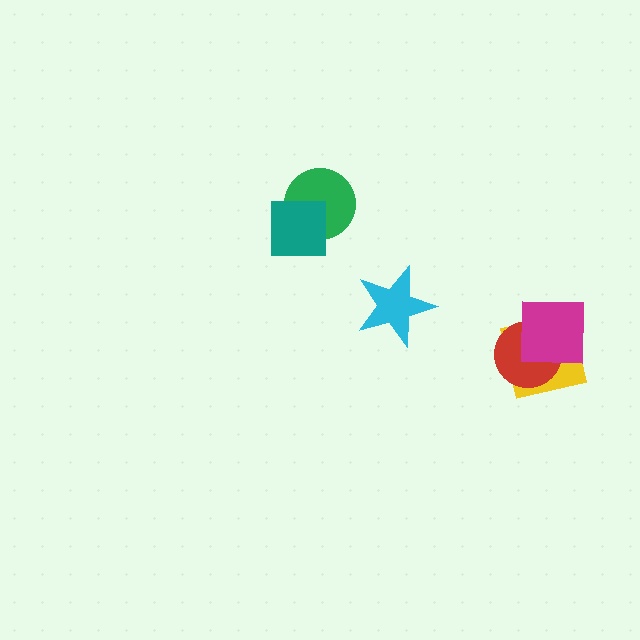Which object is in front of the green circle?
The teal square is in front of the green circle.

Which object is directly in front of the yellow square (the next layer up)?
The red circle is directly in front of the yellow square.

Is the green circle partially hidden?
Yes, it is partially covered by another shape.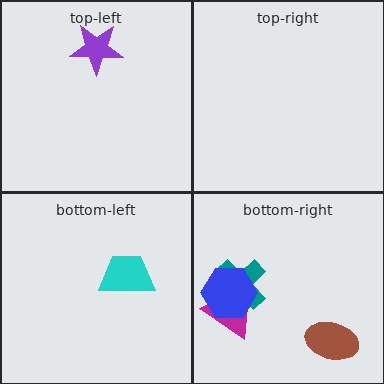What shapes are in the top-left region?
The purple star.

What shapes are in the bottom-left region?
The cyan trapezoid.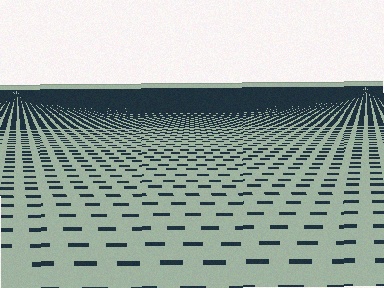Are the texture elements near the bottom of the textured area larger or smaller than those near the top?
Larger. Near the bottom, elements are closer to the viewer and appear at a bigger on-screen size.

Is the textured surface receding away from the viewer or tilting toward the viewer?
The surface is receding away from the viewer. Texture elements get smaller and denser toward the top.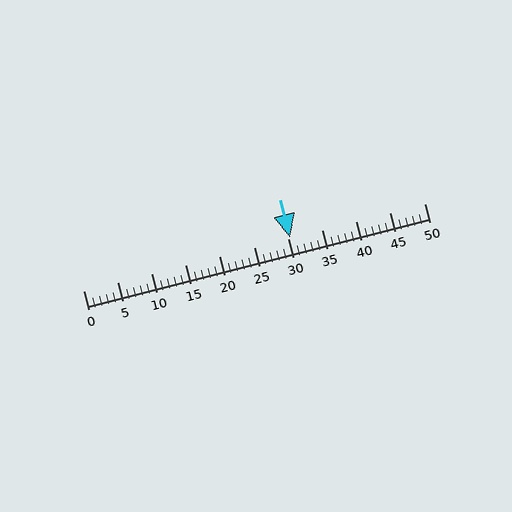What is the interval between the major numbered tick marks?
The major tick marks are spaced 5 units apart.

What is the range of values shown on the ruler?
The ruler shows values from 0 to 50.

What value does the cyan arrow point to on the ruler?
The cyan arrow points to approximately 30.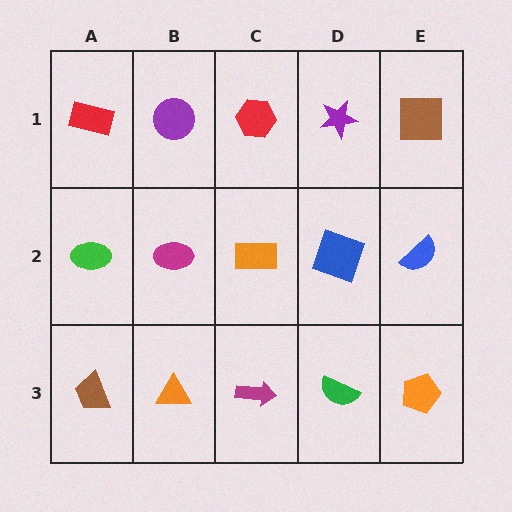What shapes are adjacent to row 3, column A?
A green ellipse (row 2, column A), an orange triangle (row 3, column B).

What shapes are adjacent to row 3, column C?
An orange rectangle (row 2, column C), an orange triangle (row 3, column B), a green semicircle (row 3, column D).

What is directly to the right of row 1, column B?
A red hexagon.